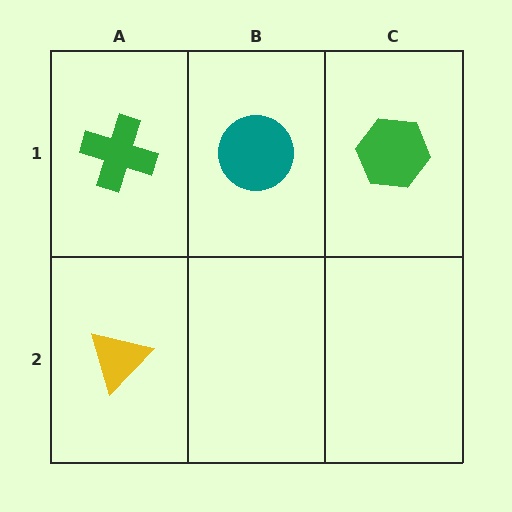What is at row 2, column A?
A yellow triangle.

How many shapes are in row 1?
3 shapes.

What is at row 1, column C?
A green hexagon.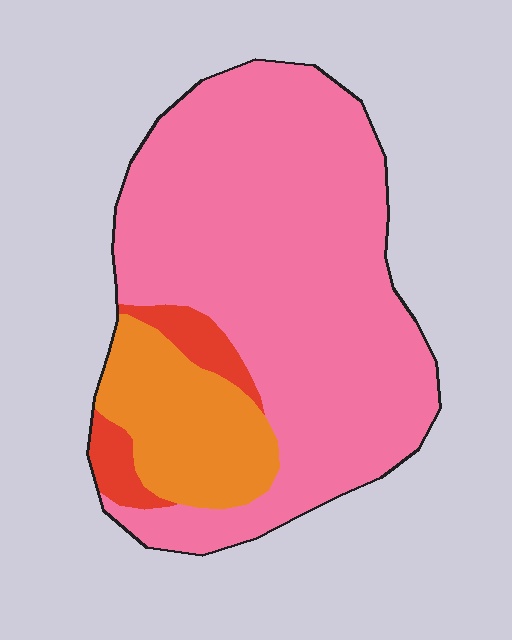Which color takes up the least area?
Red, at roughly 5%.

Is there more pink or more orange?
Pink.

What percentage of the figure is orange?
Orange covers roughly 15% of the figure.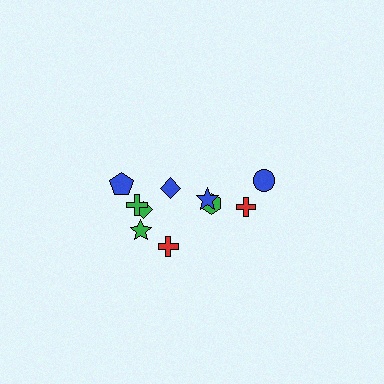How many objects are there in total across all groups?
There are 10 objects.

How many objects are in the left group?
There are 6 objects.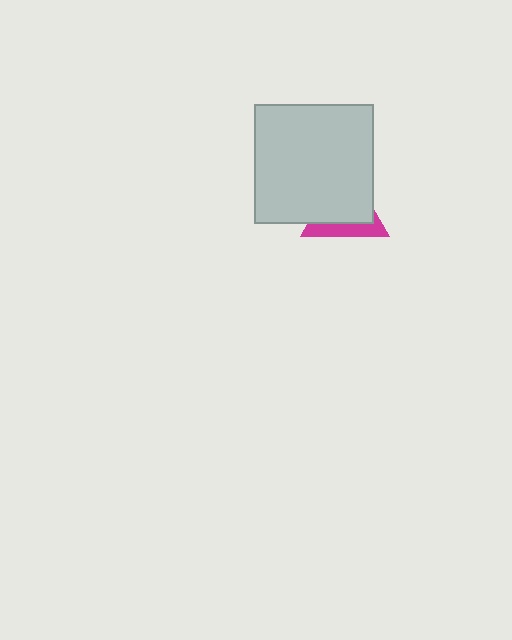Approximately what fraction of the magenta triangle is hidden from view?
Roughly 66% of the magenta triangle is hidden behind the light gray square.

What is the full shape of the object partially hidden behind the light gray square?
The partially hidden object is a magenta triangle.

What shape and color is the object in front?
The object in front is a light gray square.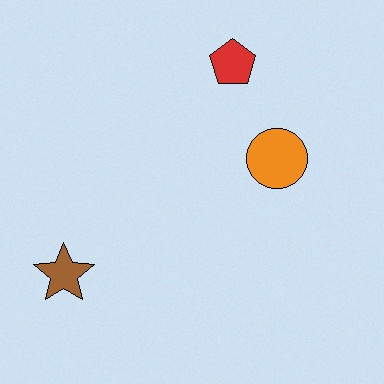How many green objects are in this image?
There are no green objects.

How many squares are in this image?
There are no squares.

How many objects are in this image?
There are 3 objects.